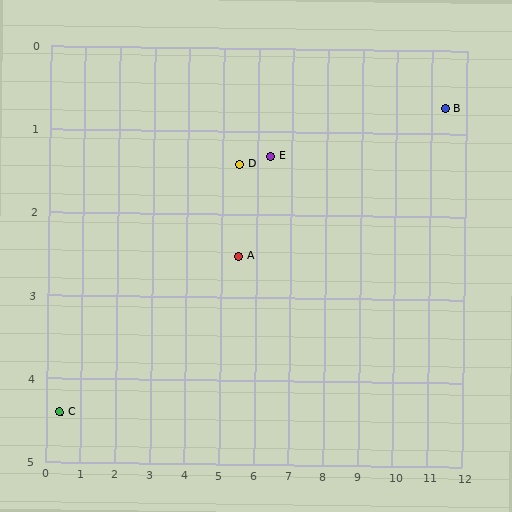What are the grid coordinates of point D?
Point D is at approximately (5.5, 1.4).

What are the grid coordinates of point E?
Point E is at approximately (6.4, 1.3).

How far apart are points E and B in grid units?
Points E and B are about 5.0 grid units apart.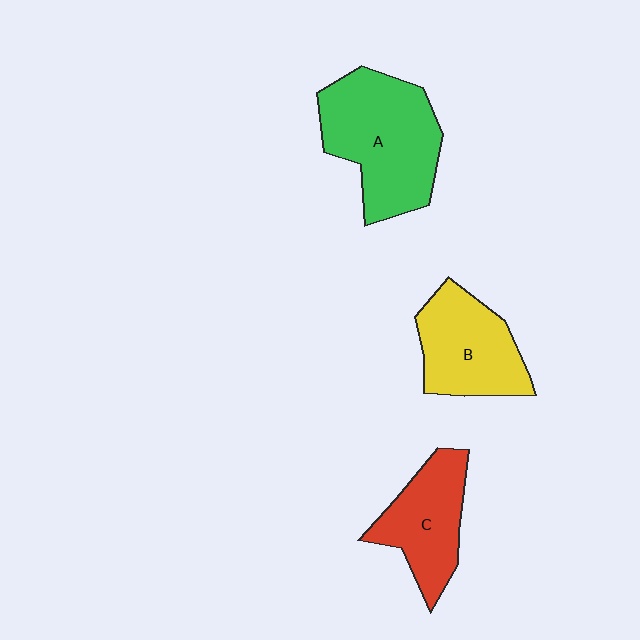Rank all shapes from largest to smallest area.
From largest to smallest: A (green), B (yellow), C (red).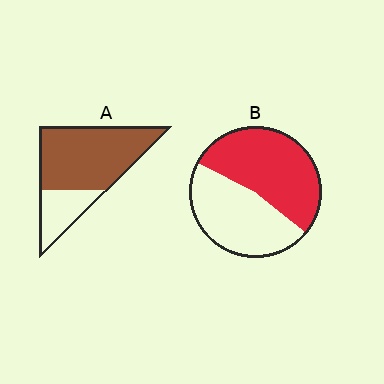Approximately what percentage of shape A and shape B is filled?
A is approximately 75% and B is approximately 55%.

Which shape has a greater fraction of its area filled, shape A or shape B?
Shape A.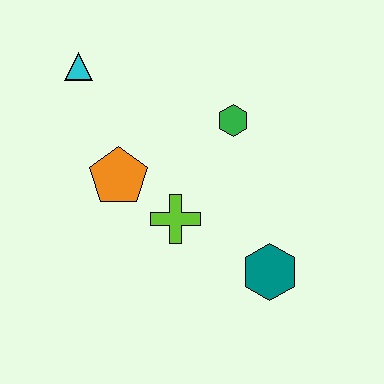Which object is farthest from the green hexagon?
The cyan triangle is farthest from the green hexagon.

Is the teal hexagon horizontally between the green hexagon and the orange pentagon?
No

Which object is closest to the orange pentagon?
The lime cross is closest to the orange pentagon.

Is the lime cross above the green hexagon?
No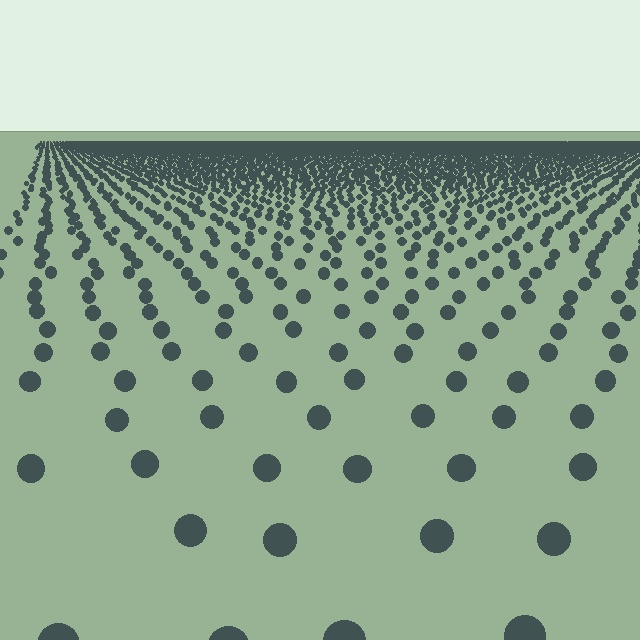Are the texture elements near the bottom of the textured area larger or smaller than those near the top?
Larger. Near the bottom, elements are closer to the viewer and appear at a bigger on-screen size.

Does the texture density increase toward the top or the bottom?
Density increases toward the top.